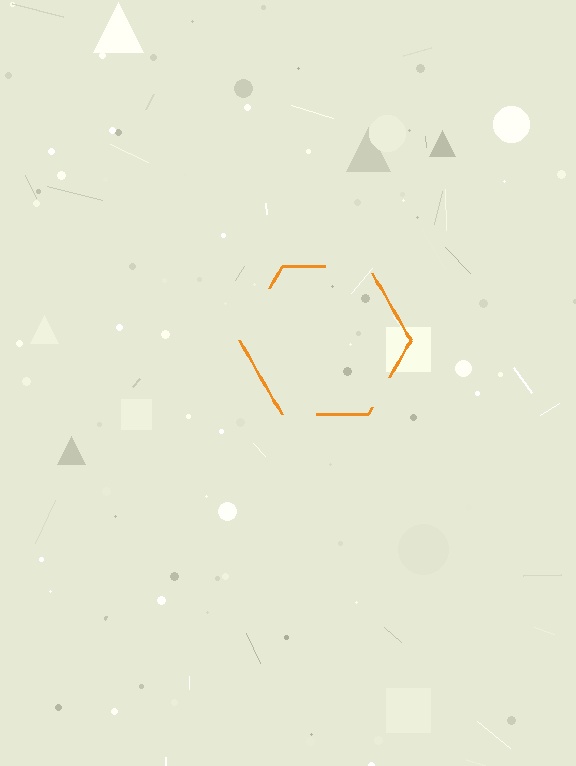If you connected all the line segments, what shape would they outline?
They would outline a hexagon.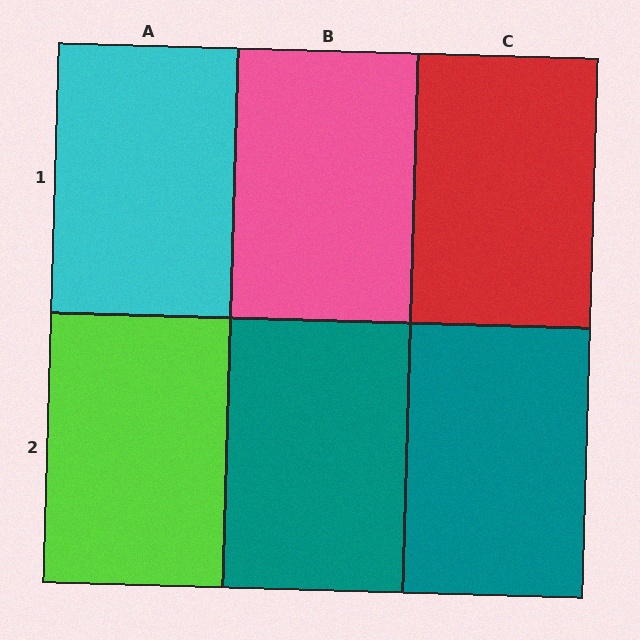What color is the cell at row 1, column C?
Red.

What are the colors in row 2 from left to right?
Lime, teal, teal.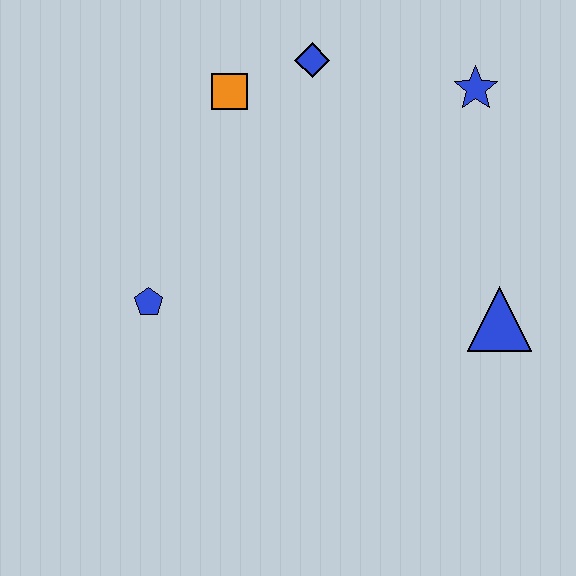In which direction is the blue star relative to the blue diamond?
The blue star is to the right of the blue diamond.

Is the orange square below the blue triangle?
No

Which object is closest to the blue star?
The blue diamond is closest to the blue star.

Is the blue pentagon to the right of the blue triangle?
No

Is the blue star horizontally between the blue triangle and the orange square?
Yes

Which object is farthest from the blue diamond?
The blue triangle is farthest from the blue diamond.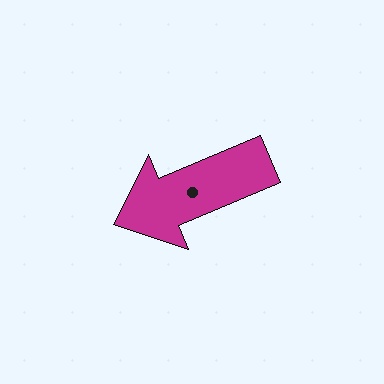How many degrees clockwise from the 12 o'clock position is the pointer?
Approximately 247 degrees.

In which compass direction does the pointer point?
Southwest.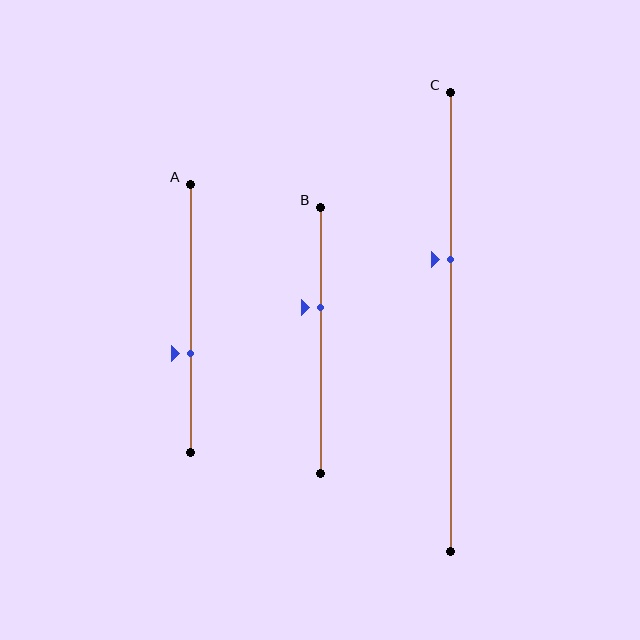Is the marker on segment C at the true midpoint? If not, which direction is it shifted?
No, the marker on segment C is shifted upward by about 13% of the segment length.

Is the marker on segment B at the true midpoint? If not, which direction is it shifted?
No, the marker on segment B is shifted upward by about 12% of the segment length.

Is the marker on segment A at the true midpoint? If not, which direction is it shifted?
No, the marker on segment A is shifted downward by about 13% of the segment length.